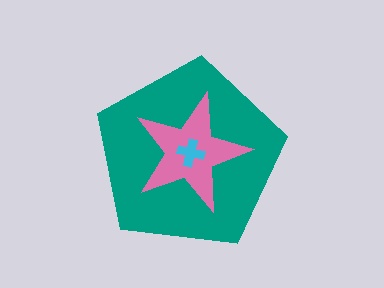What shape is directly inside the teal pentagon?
The pink star.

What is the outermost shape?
The teal pentagon.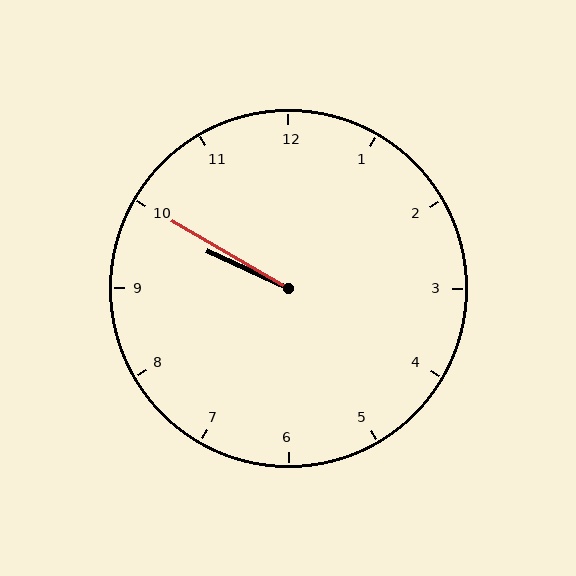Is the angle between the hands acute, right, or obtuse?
It is acute.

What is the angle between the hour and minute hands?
Approximately 5 degrees.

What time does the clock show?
9:50.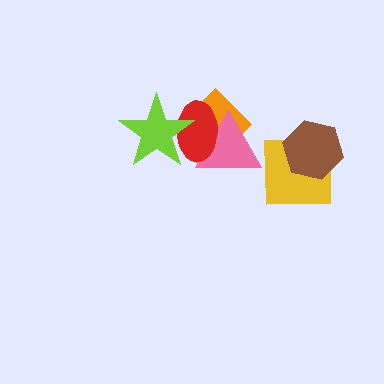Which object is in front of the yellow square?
The brown hexagon is in front of the yellow square.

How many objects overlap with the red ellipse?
3 objects overlap with the red ellipse.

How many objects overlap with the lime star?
2 objects overlap with the lime star.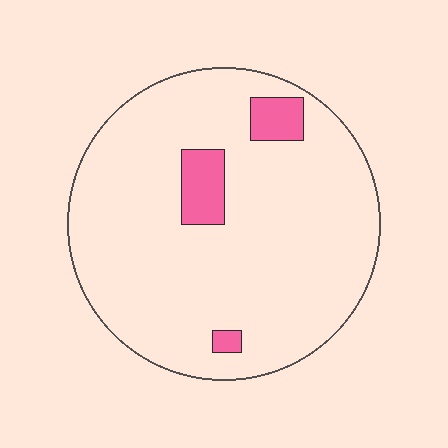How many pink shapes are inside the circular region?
3.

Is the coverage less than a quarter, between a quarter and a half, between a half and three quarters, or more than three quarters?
Less than a quarter.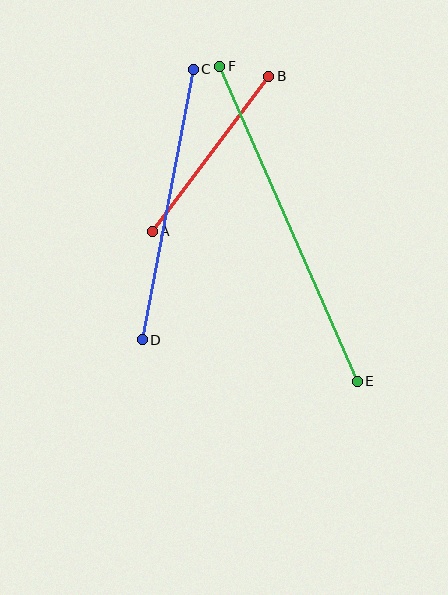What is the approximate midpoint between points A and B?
The midpoint is at approximately (211, 154) pixels.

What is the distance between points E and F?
The distance is approximately 344 pixels.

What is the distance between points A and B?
The distance is approximately 194 pixels.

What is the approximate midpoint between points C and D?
The midpoint is at approximately (168, 204) pixels.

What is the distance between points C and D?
The distance is approximately 275 pixels.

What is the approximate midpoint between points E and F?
The midpoint is at approximately (288, 224) pixels.